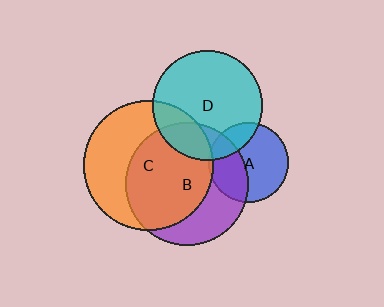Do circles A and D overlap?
Yes.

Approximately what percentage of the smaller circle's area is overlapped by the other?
Approximately 20%.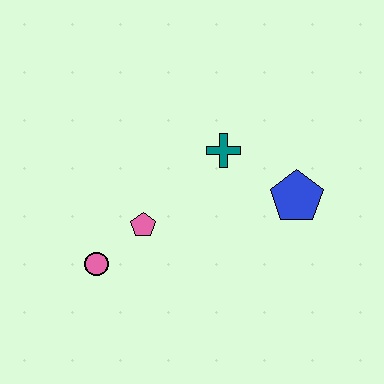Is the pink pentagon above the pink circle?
Yes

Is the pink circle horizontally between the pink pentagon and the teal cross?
No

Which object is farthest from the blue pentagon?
The pink circle is farthest from the blue pentagon.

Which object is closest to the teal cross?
The blue pentagon is closest to the teal cross.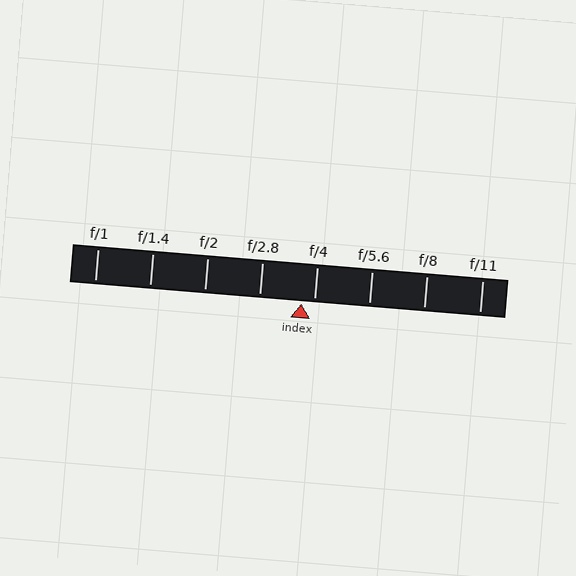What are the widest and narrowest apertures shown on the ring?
The widest aperture shown is f/1 and the narrowest is f/11.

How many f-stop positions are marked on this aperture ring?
There are 8 f-stop positions marked.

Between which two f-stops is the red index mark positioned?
The index mark is between f/2.8 and f/4.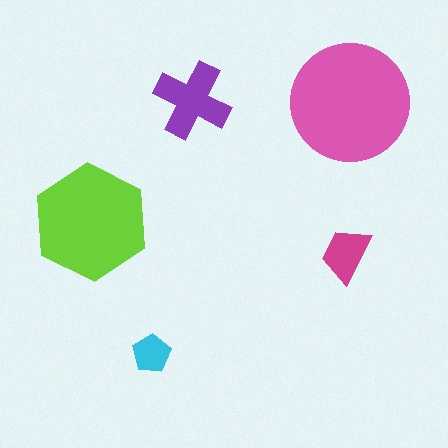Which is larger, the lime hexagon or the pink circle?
The pink circle.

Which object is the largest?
The pink circle.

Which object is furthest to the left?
The lime hexagon is leftmost.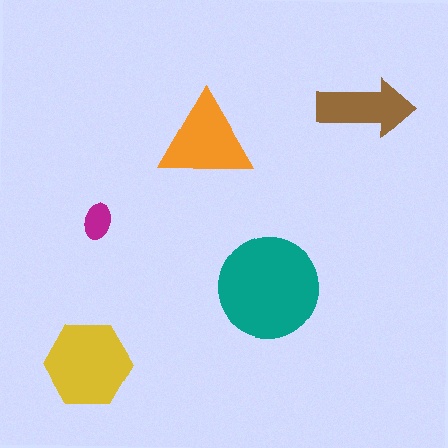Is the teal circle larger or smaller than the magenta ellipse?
Larger.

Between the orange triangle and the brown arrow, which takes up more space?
The orange triangle.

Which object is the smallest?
The magenta ellipse.